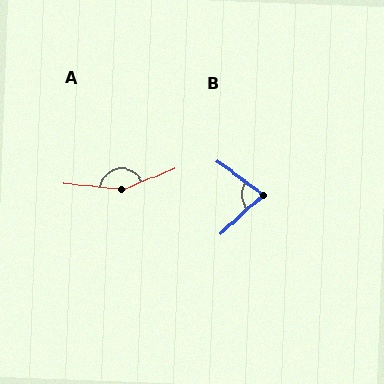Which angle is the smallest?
B, at approximately 79 degrees.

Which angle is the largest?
A, at approximately 152 degrees.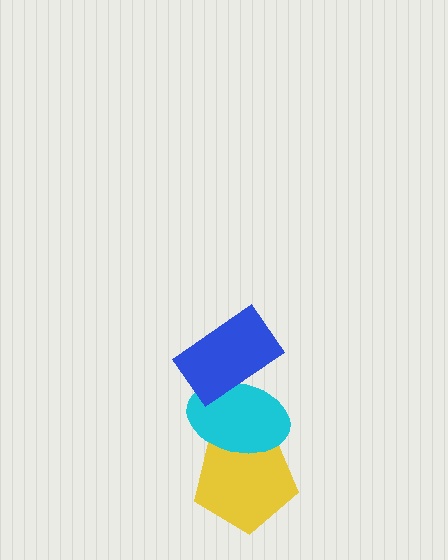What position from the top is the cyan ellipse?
The cyan ellipse is 2nd from the top.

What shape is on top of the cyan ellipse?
The blue rectangle is on top of the cyan ellipse.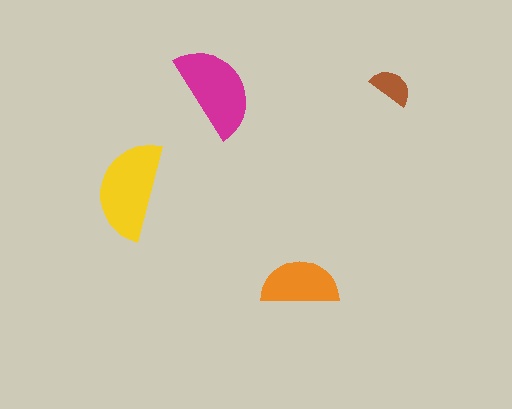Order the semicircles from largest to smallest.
the yellow one, the magenta one, the orange one, the brown one.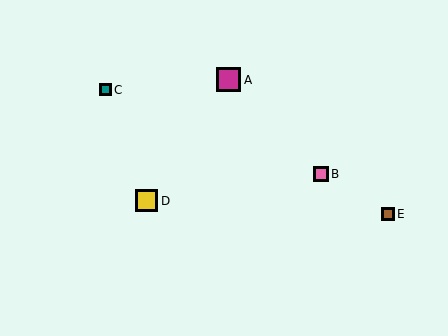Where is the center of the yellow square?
The center of the yellow square is at (147, 201).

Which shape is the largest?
The magenta square (labeled A) is the largest.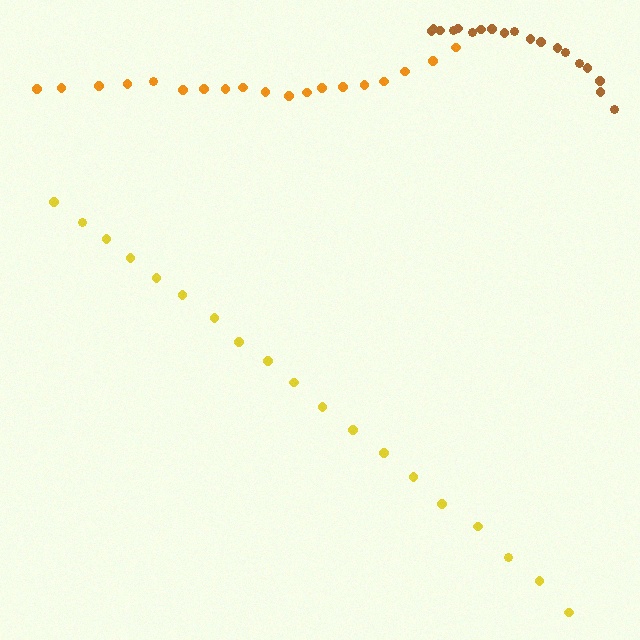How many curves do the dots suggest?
There are 3 distinct paths.